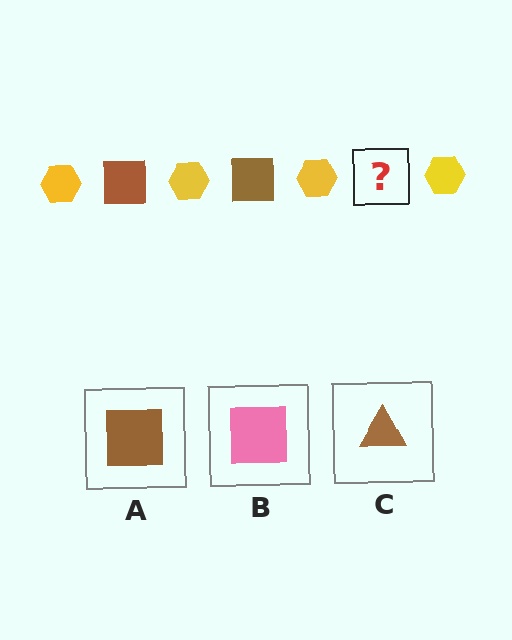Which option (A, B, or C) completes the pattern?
A.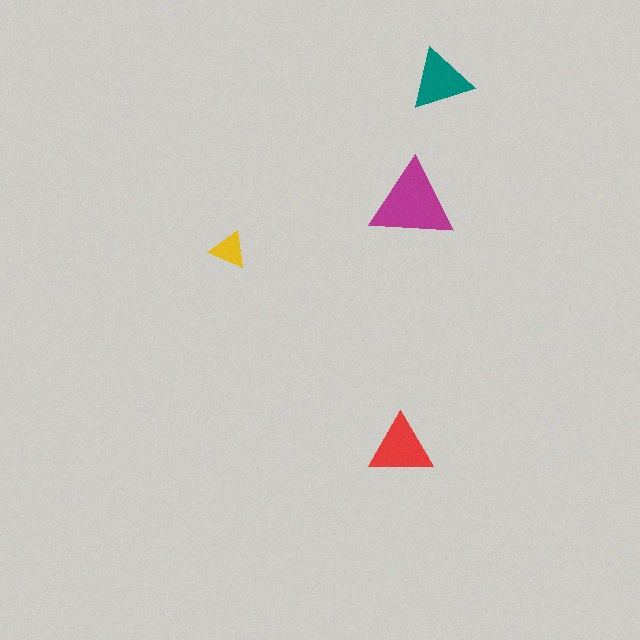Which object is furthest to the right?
The teal triangle is rightmost.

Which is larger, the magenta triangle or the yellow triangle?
The magenta one.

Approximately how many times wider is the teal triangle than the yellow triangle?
About 1.5 times wider.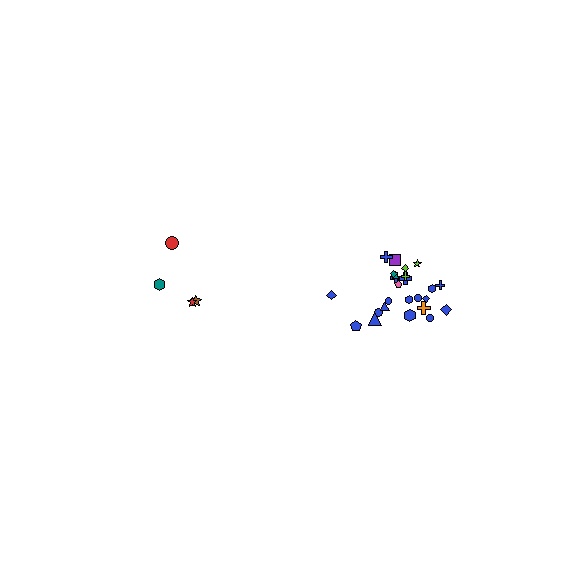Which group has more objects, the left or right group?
The right group.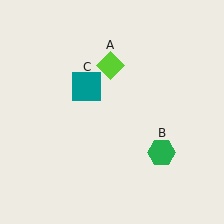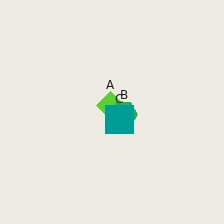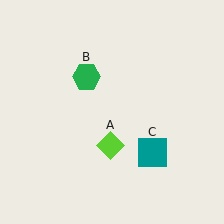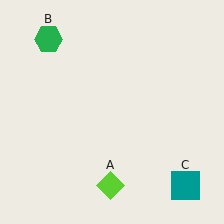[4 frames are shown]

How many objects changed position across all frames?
3 objects changed position: lime diamond (object A), green hexagon (object B), teal square (object C).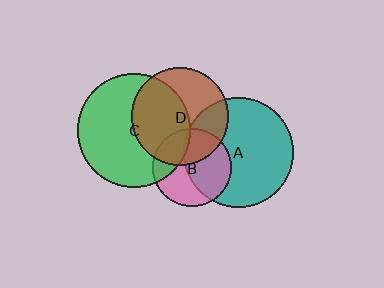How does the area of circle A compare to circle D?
Approximately 1.3 times.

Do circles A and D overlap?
Yes.